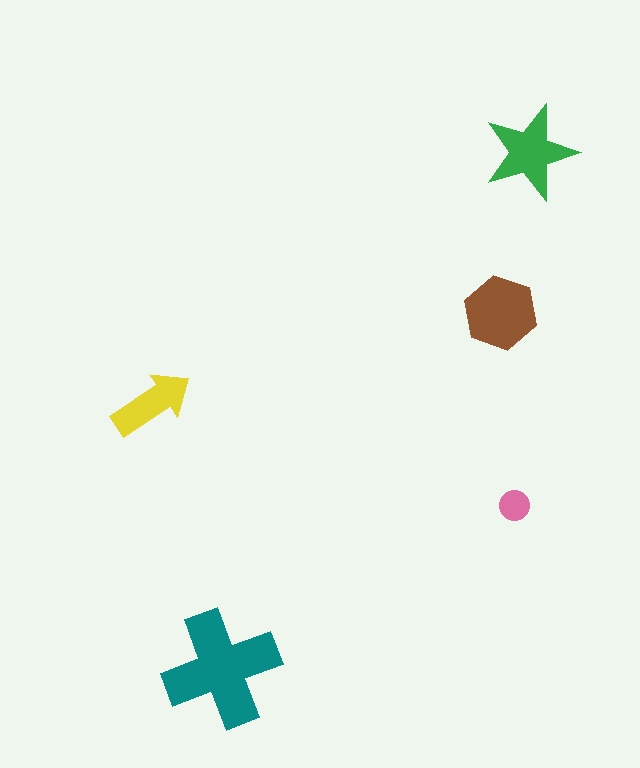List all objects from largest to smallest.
The teal cross, the brown hexagon, the green star, the yellow arrow, the pink circle.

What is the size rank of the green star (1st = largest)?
3rd.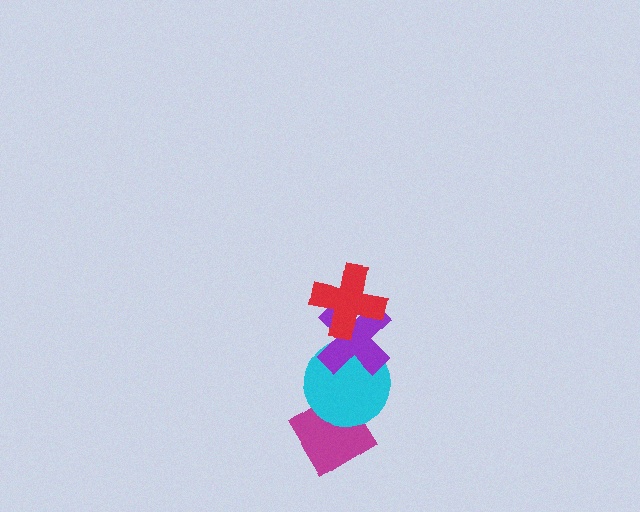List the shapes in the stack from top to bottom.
From top to bottom: the red cross, the purple cross, the cyan circle, the magenta diamond.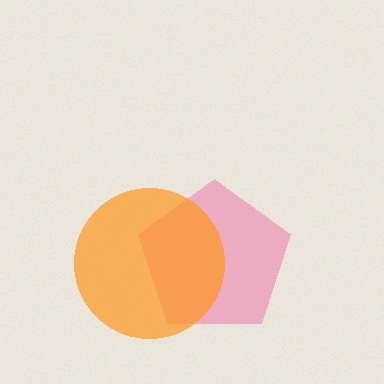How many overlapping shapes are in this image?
There are 2 overlapping shapes in the image.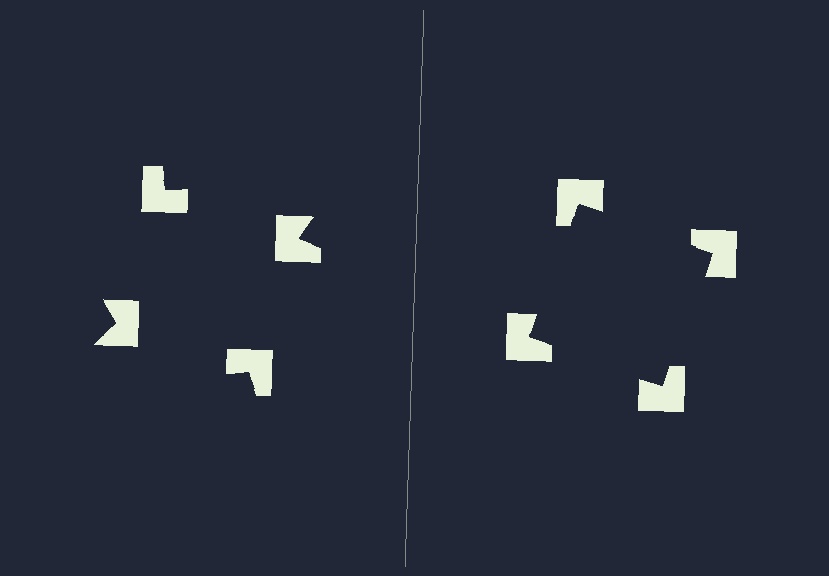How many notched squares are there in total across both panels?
8 — 4 on each side.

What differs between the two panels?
The notched squares are positioned identically on both sides; only the wedge orientations differ. On the right they align to a square; on the left they are misaligned.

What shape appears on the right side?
An illusory square.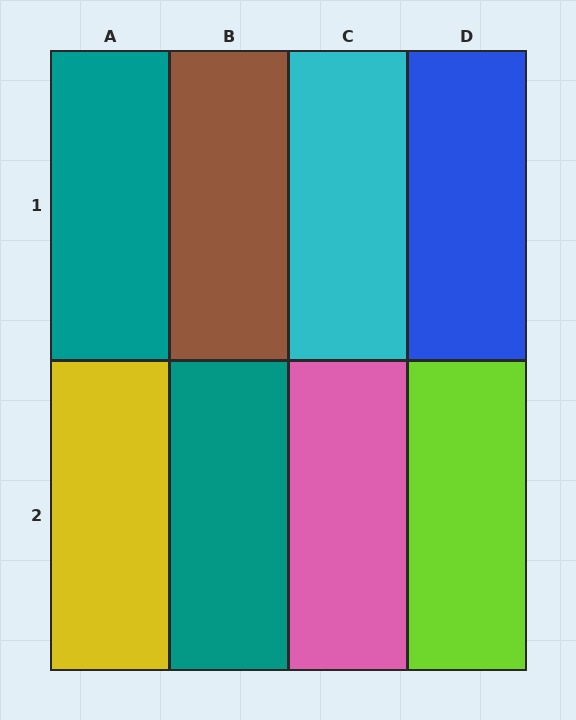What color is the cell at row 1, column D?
Blue.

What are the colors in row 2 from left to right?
Yellow, teal, pink, lime.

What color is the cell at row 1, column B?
Brown.